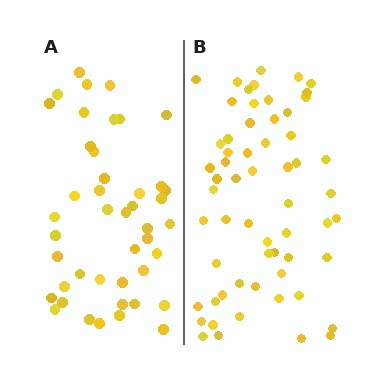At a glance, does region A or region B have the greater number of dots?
Region B (the right region) has more dots.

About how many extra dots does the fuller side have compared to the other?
Region B has approximately 15 more dots than region A.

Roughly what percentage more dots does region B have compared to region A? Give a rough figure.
About 35% more.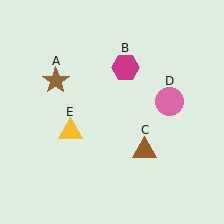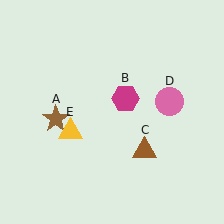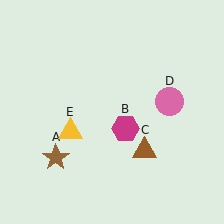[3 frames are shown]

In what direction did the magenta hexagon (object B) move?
The magenta hexagon (object B) moved down.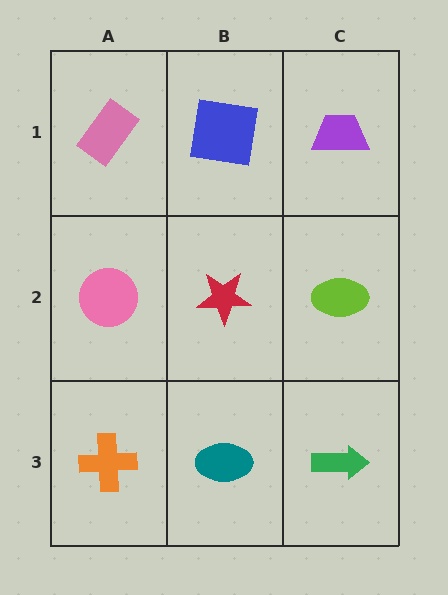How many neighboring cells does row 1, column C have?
2.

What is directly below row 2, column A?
An orange cross.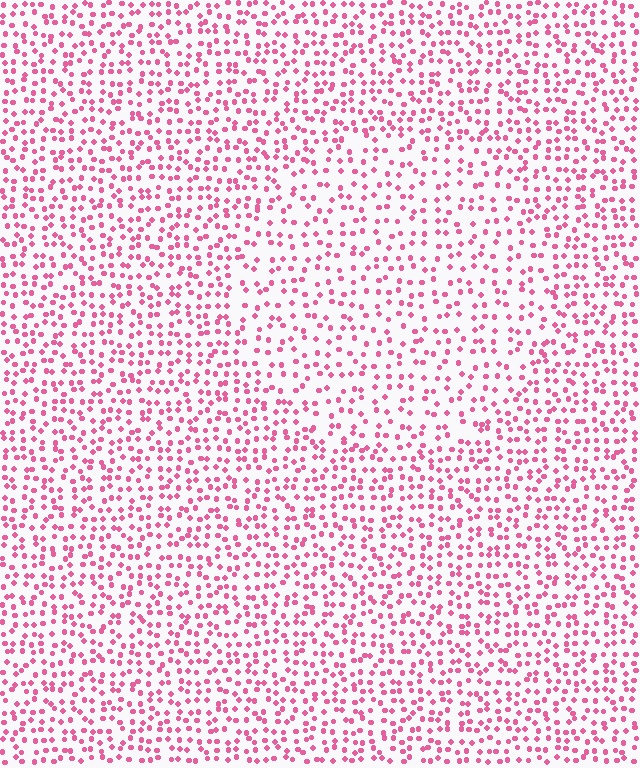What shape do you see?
I see a circle.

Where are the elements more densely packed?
The elements are more densely packed outside the circle boundary.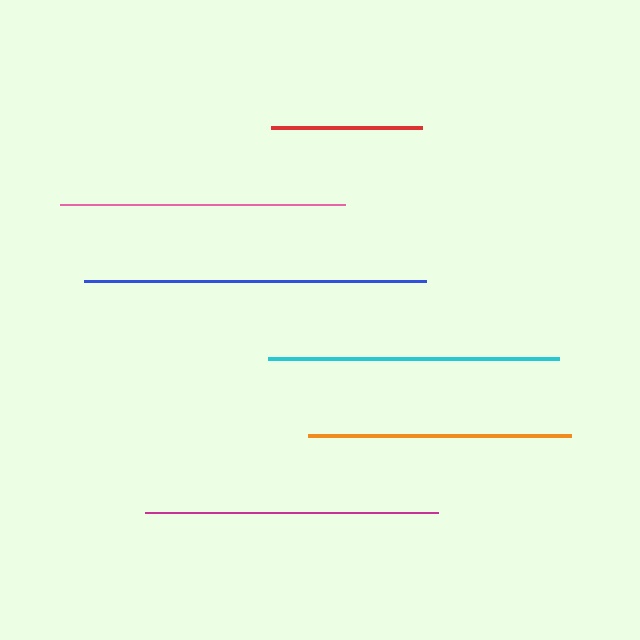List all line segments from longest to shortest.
From longest to shortest: blue, magenta, cyan, pink, orange, red.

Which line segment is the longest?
The blue line is the longest at approximately 342 pixels.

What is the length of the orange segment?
The orange segment is approximately 263 pixels long.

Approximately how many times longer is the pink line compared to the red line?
The pink line is approximately 1.9 times the length of the red line.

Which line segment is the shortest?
The red line is the shortest at approximately 150 pixels.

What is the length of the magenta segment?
The magenta segment is approximately 293 pixels long.